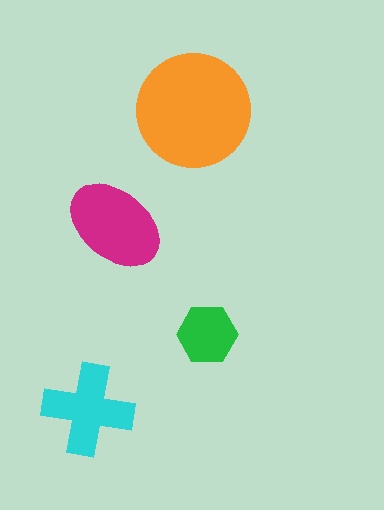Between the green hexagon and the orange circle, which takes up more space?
The orange circle.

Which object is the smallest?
The green hexagon.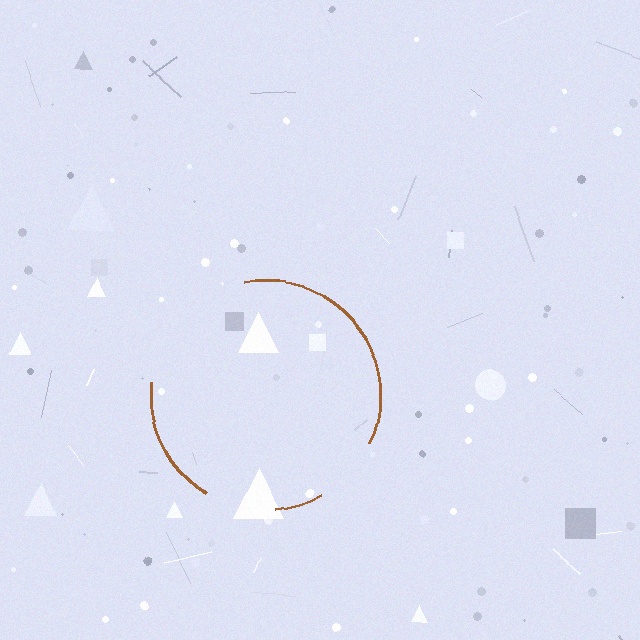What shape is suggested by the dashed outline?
The dashed outline suggests a circle.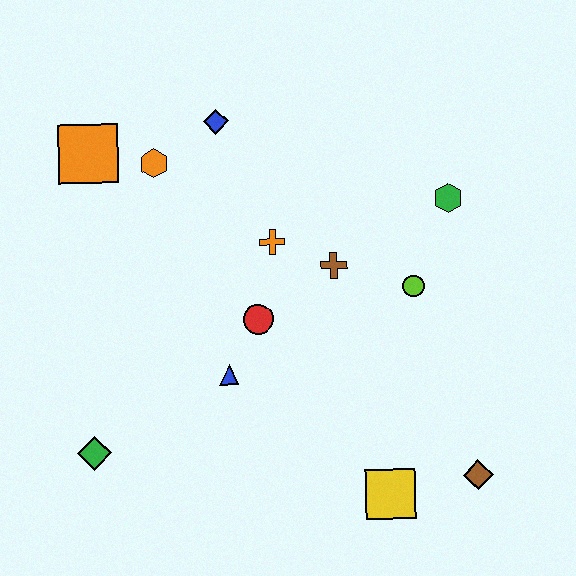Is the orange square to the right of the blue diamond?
No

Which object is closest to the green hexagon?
The lime circle is closest to the green hexagon.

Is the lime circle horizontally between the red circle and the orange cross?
No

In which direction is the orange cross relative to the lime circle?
The orange cross is to the left of the lime circle.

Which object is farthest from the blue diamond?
The brown diamond is farthest from the blue diamond.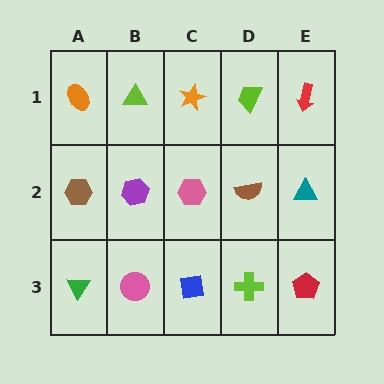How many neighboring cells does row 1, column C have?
3.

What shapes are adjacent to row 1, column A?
A brown hexagon (row 2, column A), a lime triangle (row 1, column B).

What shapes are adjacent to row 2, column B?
A lime triangle (row 1, column B), a pink circle (row 3, column B), a brown hexagon (row 2, column A), a pink hexagon (row 2, column C).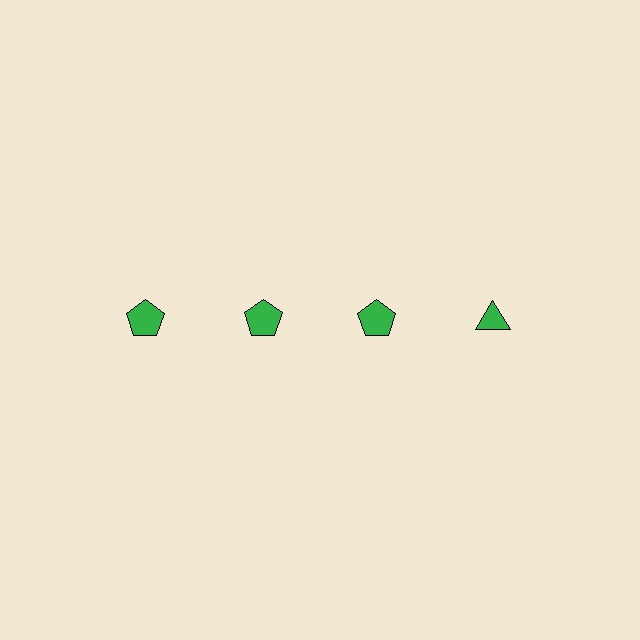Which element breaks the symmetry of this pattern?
The green triangle in the top row, second from right column breaks the symmetry. All other shapes are green pentagons.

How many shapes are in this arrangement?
There are 4 shapes arranged in a grid pattern.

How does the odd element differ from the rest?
It has a different shape: triangle instead of pentagon.